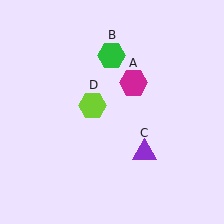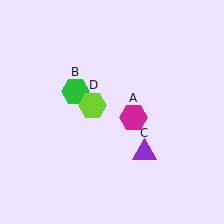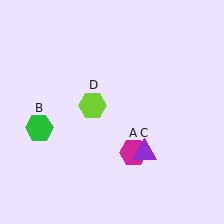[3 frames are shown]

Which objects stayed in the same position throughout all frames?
Purple triangle (object C) and lime hexagon (object D) remained stationary.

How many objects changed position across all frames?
2 objects changed position: magenta hexagon (object A), green hexagon (object B).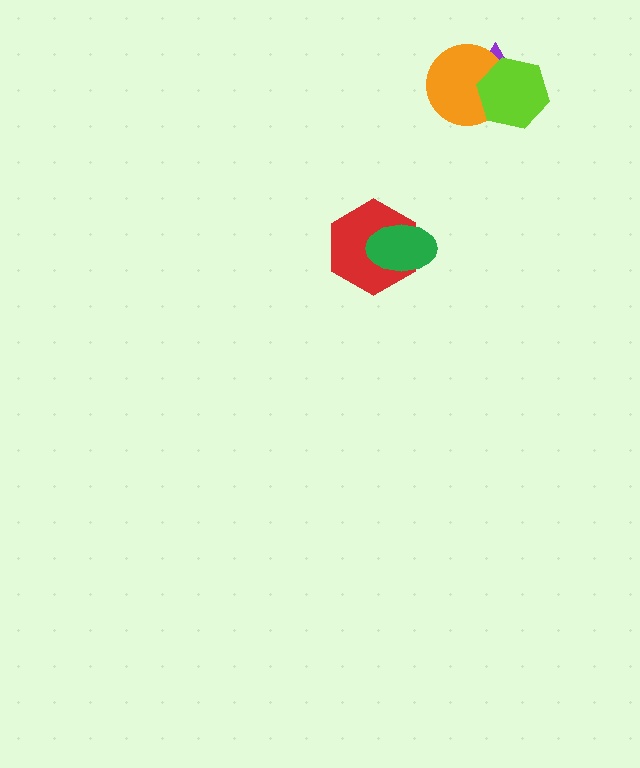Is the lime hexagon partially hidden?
No, no other shape covers it.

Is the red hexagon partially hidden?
Yes, it is partially covered by another shape.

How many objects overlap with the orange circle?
2 objects overlap with the orange circle.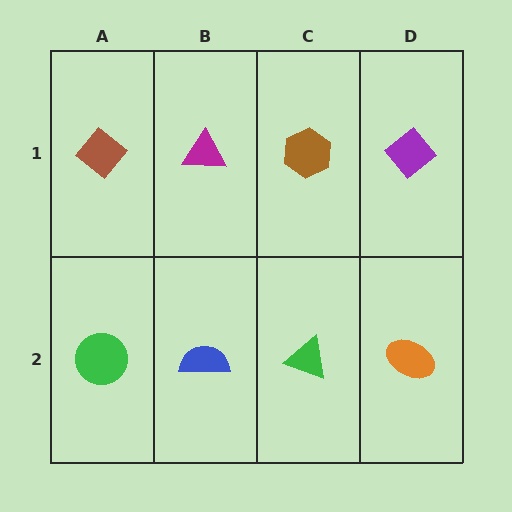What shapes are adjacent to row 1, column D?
An orange ellipse (row 2, column D), a brown hexagon (row 1, column C).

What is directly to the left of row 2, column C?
A blue semicircle.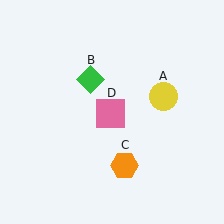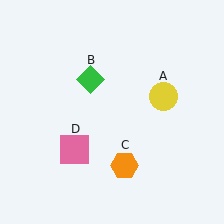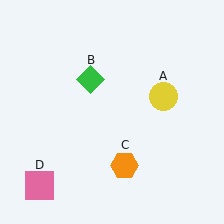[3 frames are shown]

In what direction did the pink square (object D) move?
The pink square (object D) moved down and to the left.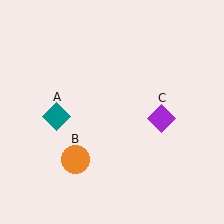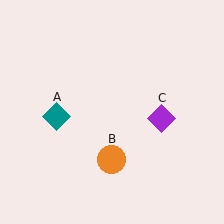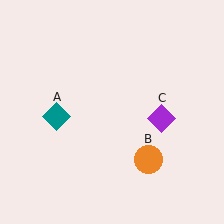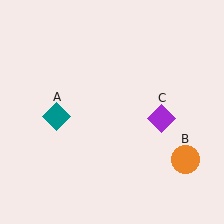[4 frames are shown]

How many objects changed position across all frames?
1 object changed position: orange circle (object B).